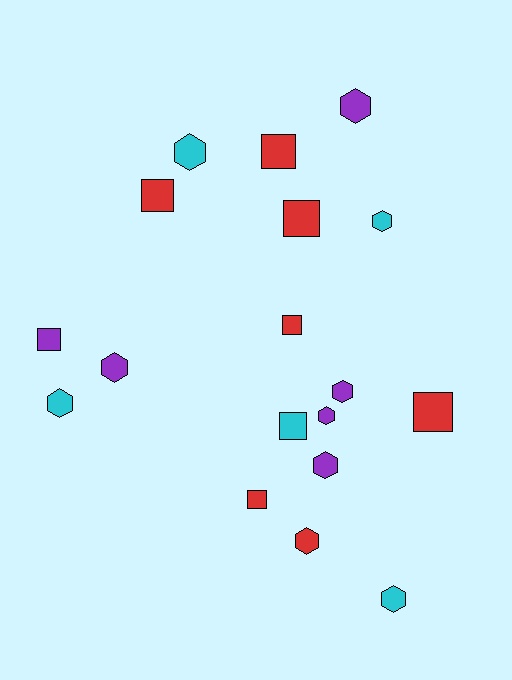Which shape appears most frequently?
Hexagon, with 10 objects.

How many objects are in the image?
There are 18 objects.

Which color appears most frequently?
Red, with 7 objects.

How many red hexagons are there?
There is 1 red hexagon.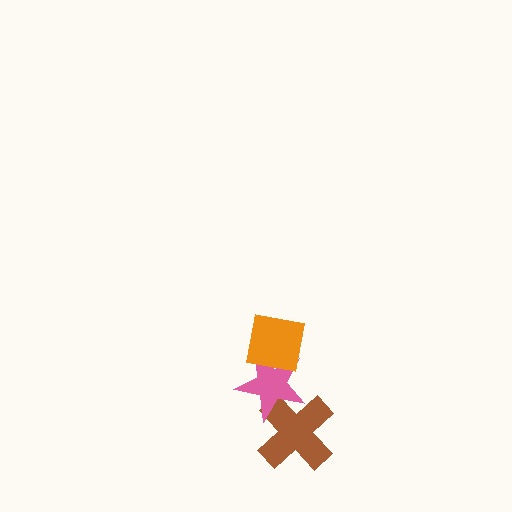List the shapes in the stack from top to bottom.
From top to bottom: the orange square, the pink star, the brown cross.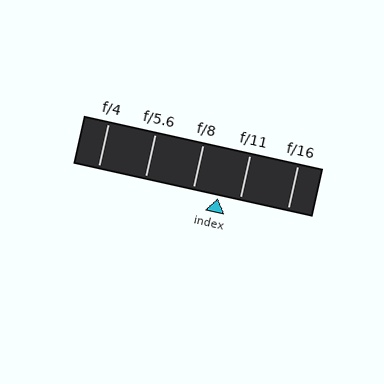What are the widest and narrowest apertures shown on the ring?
The widest aperture shown is f/4 and the narrowest is f/16.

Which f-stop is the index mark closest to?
The index mark is closest to f/11.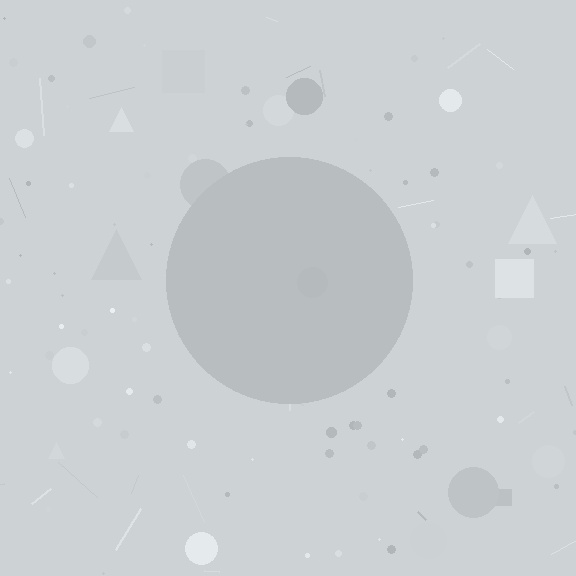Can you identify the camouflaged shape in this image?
The camouflaged shape is a circle.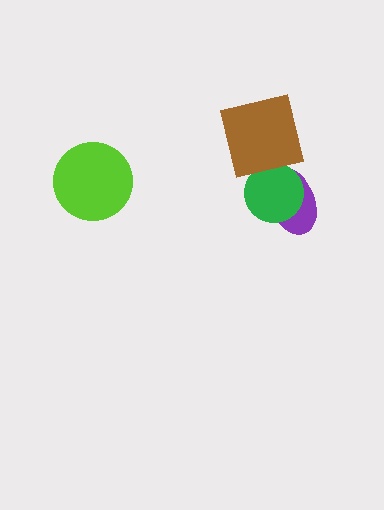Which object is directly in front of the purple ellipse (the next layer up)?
The green circle is directly in front of the purple ellipse.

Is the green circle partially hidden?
Yes, it is partially covered by another shape.